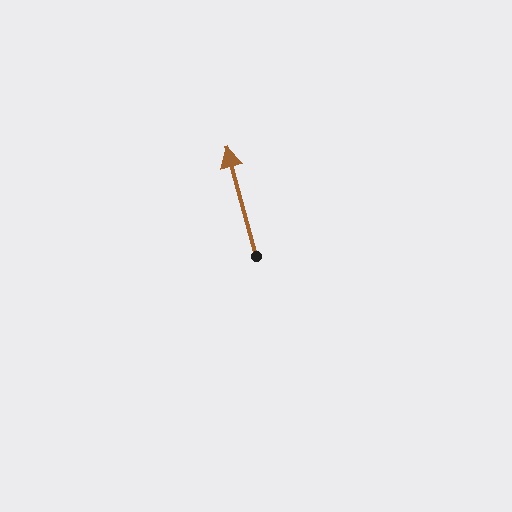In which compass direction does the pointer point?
North.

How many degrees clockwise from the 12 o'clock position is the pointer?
Approximately 345 degrees.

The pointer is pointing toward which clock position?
Roughly 11 o'clock.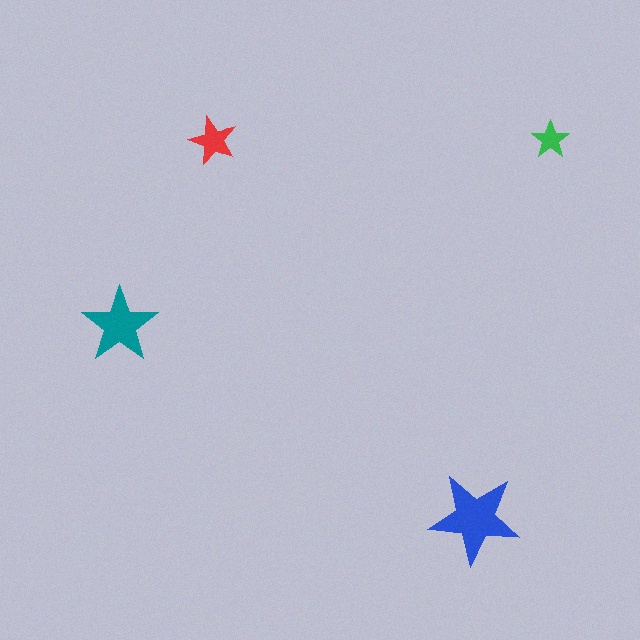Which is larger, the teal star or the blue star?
The blue one.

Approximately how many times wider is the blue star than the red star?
About 2 times wider.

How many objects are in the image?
There are 4 objects in the image.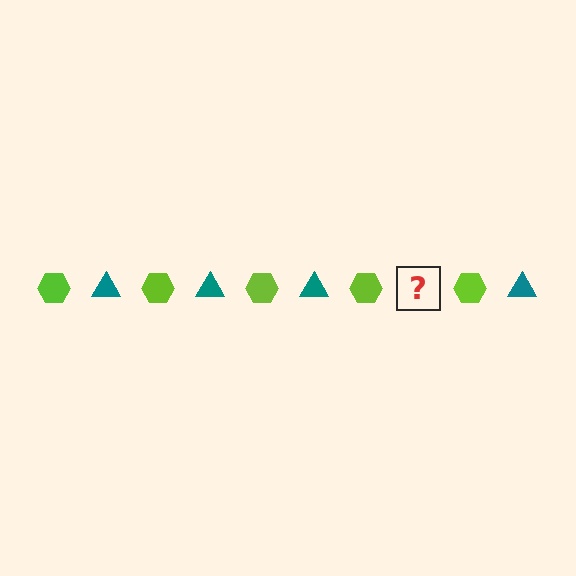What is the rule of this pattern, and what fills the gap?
The rule is that the pattern alternates between lime hexagon and teal triangle. The gap should be filled with a teal triangle.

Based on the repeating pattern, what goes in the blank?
The blank should be a teal triangle.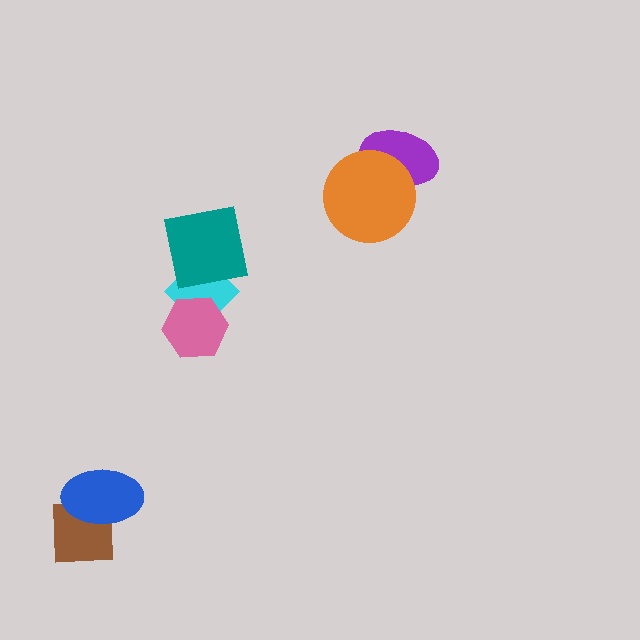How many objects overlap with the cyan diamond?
2 objects overlap with the cyan diamond.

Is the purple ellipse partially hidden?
Yes, it is partially covered by another shape.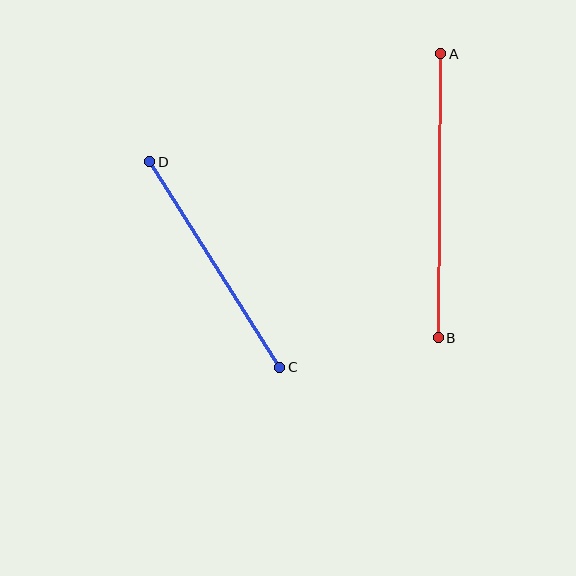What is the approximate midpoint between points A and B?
The midpoint is at approximately (440, 196) pixels.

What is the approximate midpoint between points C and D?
The midpoint is at approximately (215, 264) pixels.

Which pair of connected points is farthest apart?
Points A and B are farthest apart.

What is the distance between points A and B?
The distance is approximately 284 pixels.